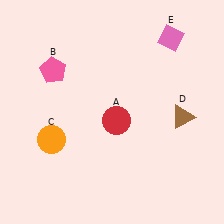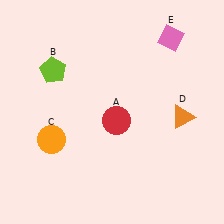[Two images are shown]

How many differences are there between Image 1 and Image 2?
There are 2 differences between the two images.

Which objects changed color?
B changed from pink to lime. D changed from brown to orange.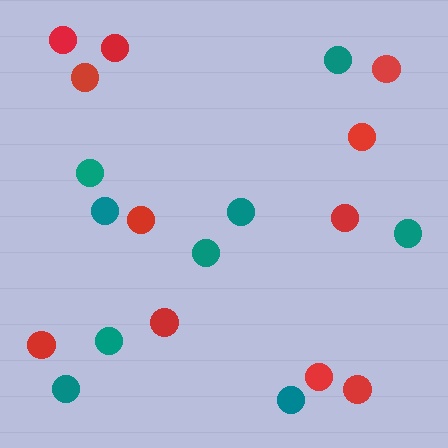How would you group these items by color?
There are 2 groups: one group of teal circles (9) and one group of red circles (11).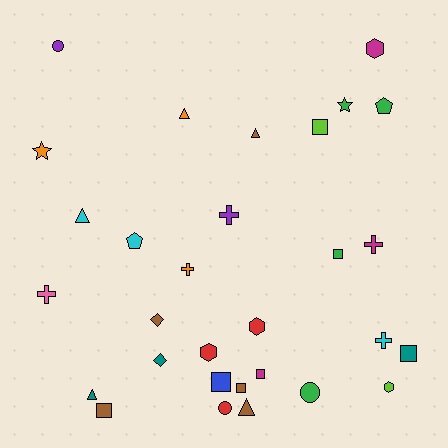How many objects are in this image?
There are 30 objects.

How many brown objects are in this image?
There are 5 brown objects.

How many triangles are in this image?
There are 5 triangles.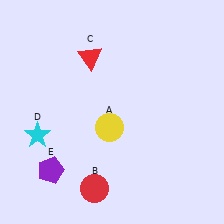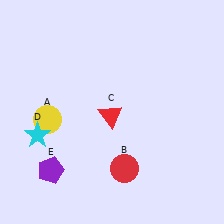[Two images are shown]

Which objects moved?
The objects that moved are: the yellow circle (A), the red circle (B), the red triangle (C).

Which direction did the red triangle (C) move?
The red triangle (C) moved down.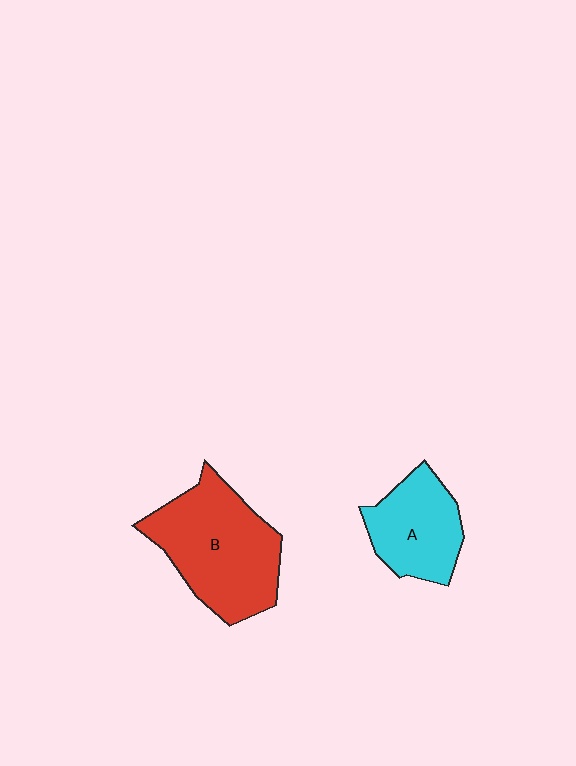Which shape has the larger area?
Shape B (red).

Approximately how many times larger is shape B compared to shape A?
Approximately 1.6 times.